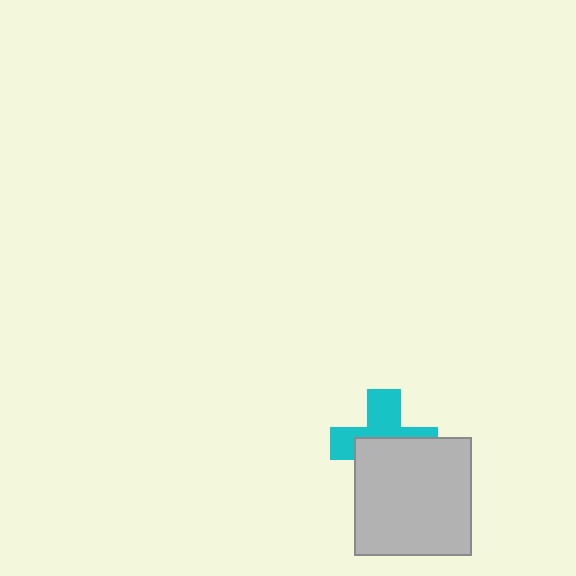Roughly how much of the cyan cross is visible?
About half of it is visible (roughly 48%).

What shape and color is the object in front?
The object in front is a light gray square.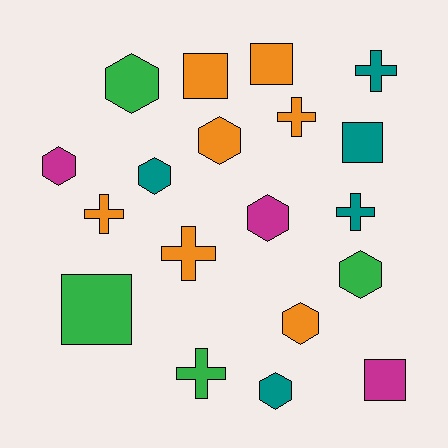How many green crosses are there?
There is 1 green cross.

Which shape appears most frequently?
Hexagon, with 8 objects.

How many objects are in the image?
There are 19 objects.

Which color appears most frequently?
Orange, with 7 objects.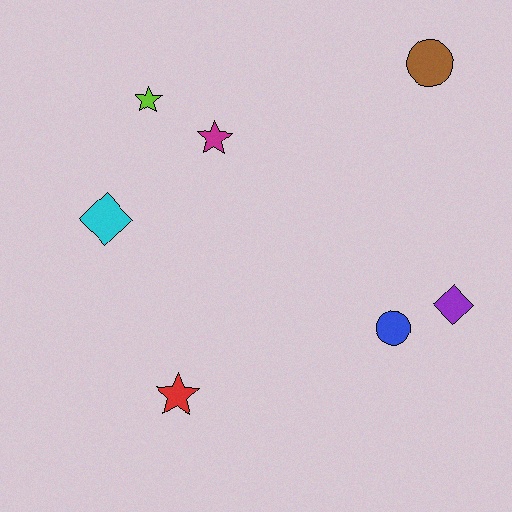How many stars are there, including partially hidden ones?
There are 3 stars.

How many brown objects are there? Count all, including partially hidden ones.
There is 1 brown object.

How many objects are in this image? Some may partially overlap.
There are 7 objects.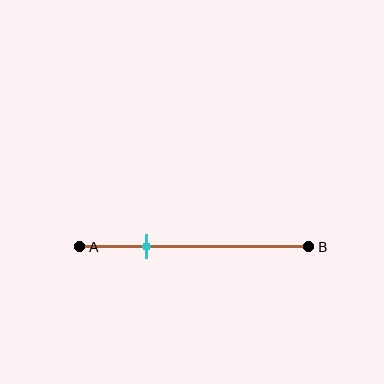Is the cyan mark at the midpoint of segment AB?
No, the mark is at about 30% from A, not at the 50% midpoint.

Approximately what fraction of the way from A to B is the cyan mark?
The cyan mark is approximately 30% of the way from A to B.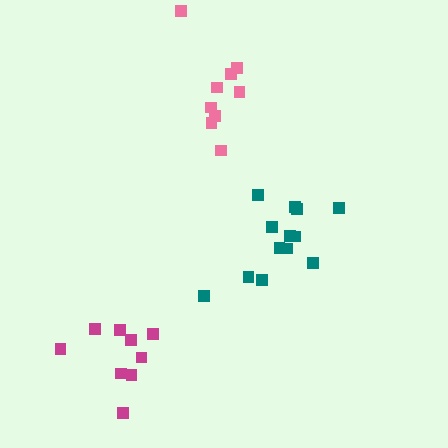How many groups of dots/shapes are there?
There are 3 groups.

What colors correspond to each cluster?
The clusters are colored: teal, magenta, pink.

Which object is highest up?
The pink cluster is topmost.